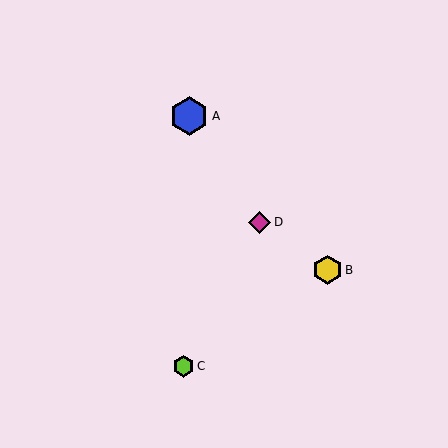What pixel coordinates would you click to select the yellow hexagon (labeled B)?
Click at (327, 270) to select the yellow hexagon B.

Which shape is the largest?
The blue hexagon (labeled A) is the largest.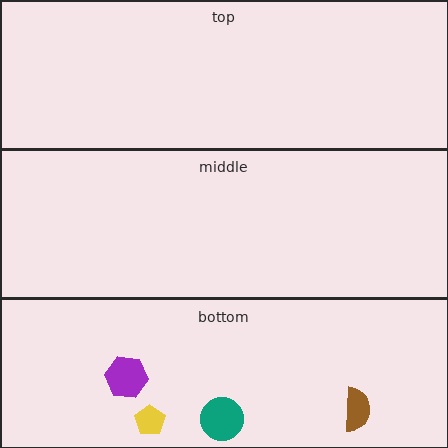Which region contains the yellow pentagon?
The bottom region.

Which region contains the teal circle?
The bottom region.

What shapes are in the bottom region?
The purple hexagon, the brown semicircle, the yellow pentagon, the teal circle.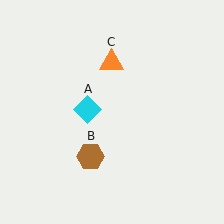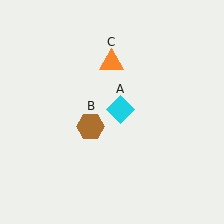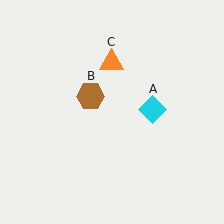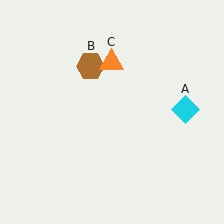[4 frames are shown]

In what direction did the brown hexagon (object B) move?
The brown hexagon (object B) moved up.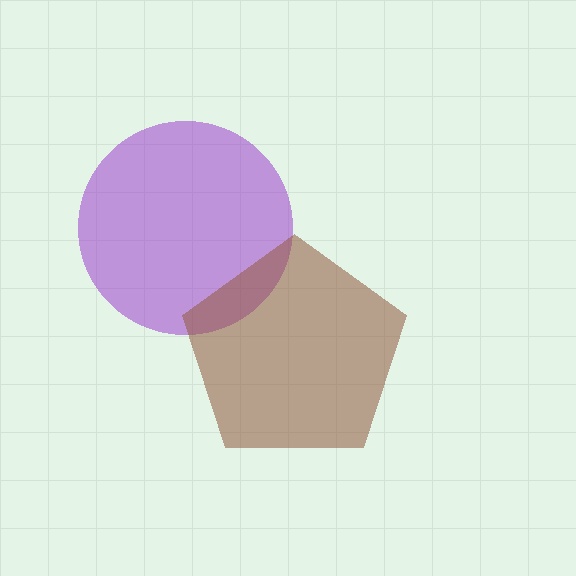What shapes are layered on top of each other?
The layered shapes are: a purple circle, a brown pentagon.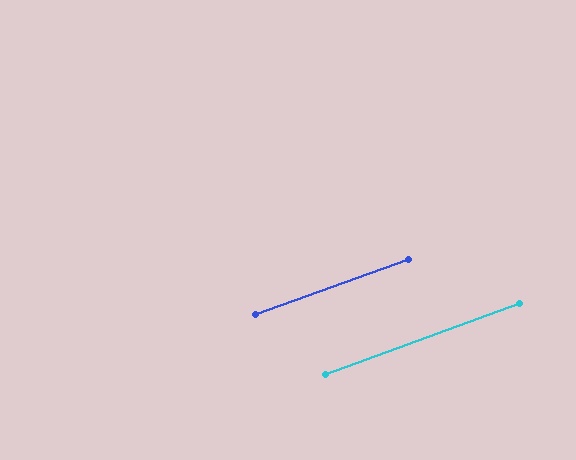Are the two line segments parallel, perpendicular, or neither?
Parallel — their directions differ by only 0.2°.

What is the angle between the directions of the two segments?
Approximately 0 degrees.